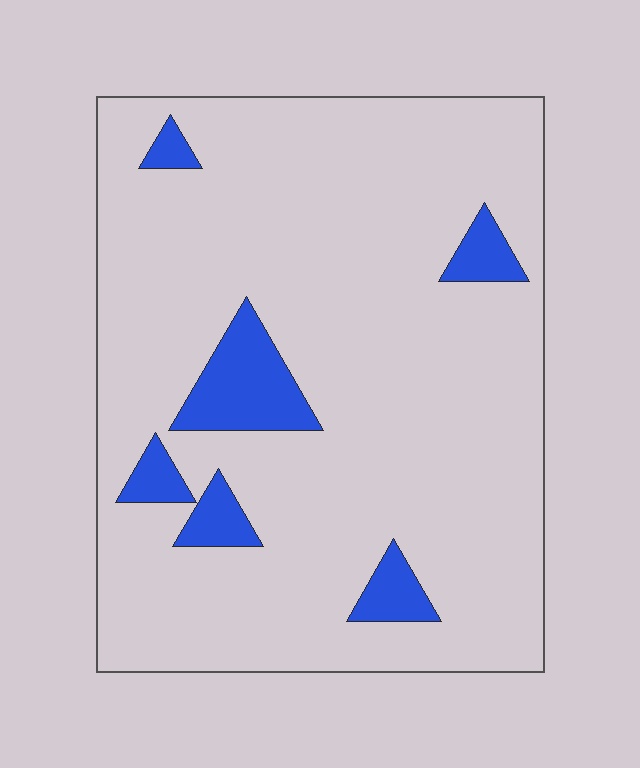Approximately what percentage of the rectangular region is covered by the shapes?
Approximately 10%.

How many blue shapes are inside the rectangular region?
6.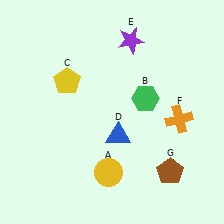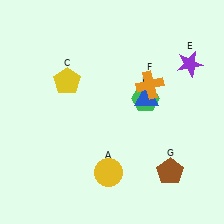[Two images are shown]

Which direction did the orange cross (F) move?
The orange cross (F) moved up.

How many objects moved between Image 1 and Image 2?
3 objects moved between the two images.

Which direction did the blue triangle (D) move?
The blue triangle (D) moved up.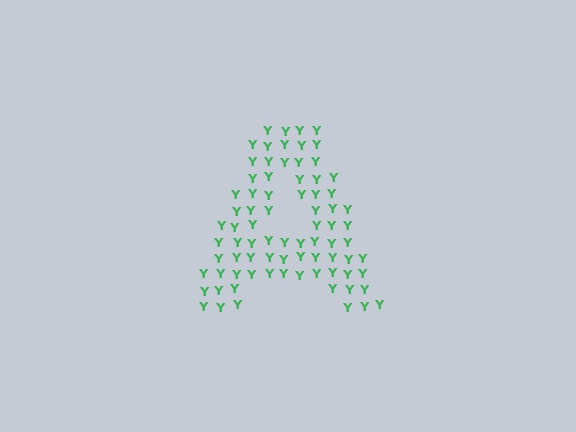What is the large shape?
The large shape is the letter A.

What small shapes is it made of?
It is made of small letter Y's.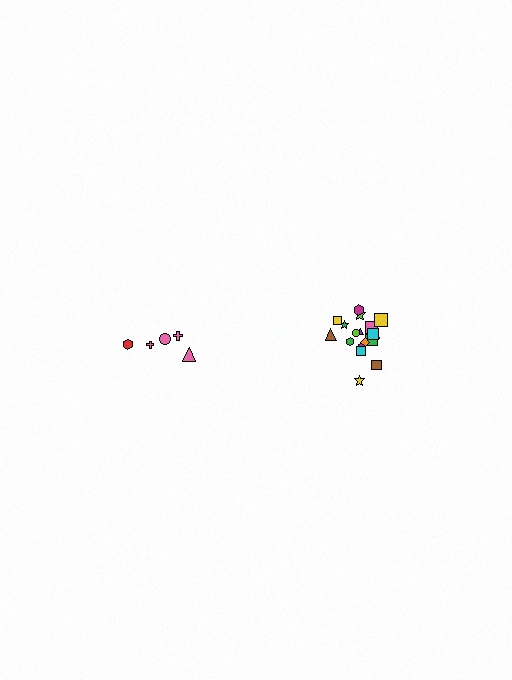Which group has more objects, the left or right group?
The right group.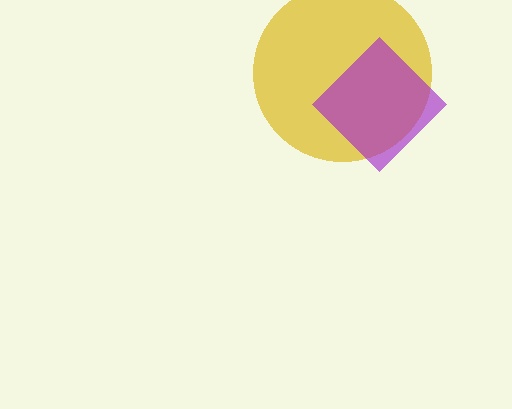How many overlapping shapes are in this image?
There are 2 overlapping shapes in the image.